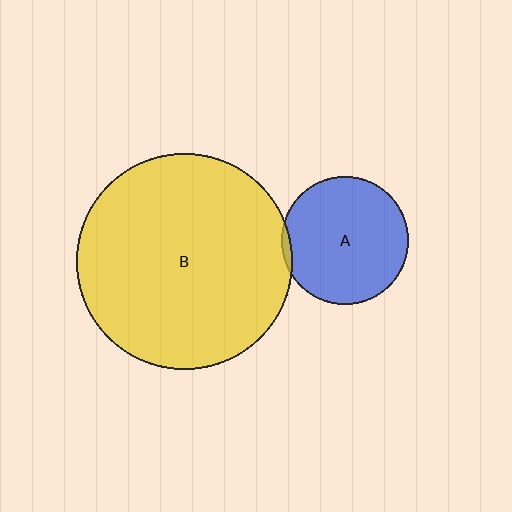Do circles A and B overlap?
Yes.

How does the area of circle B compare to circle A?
Approximately 2.9 times.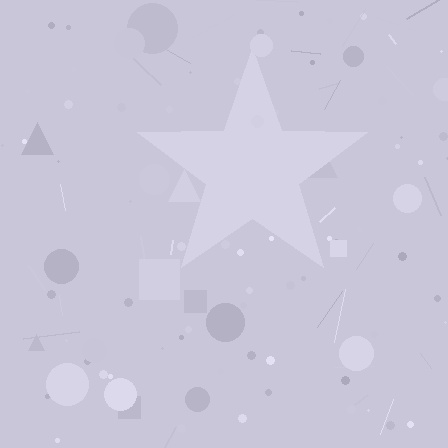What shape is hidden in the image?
A star is hidden in the image.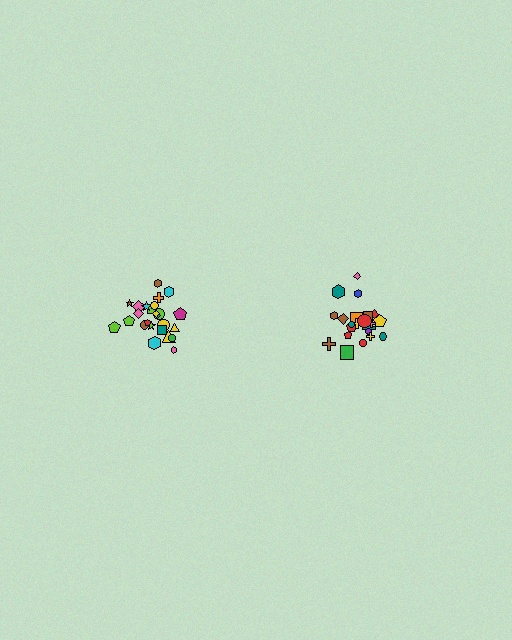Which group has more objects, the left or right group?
The left group.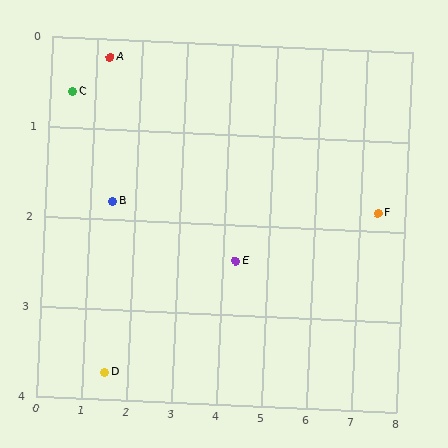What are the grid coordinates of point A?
Point A is at approximately (1.3, 0.2).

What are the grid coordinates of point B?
Point B is at approximately (1.5, 1.8).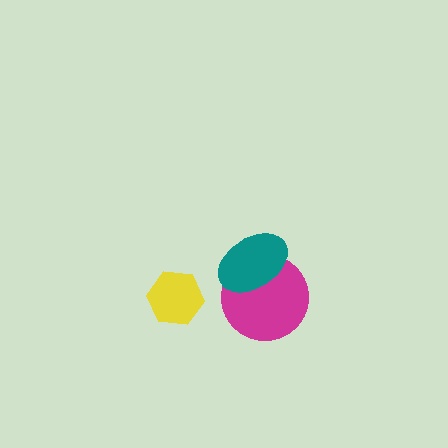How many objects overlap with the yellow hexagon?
0 objects overlap with the yellow hexagon.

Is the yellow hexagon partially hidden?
No, no other shape covers it.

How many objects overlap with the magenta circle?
1 object overlaps with the magenta circle.